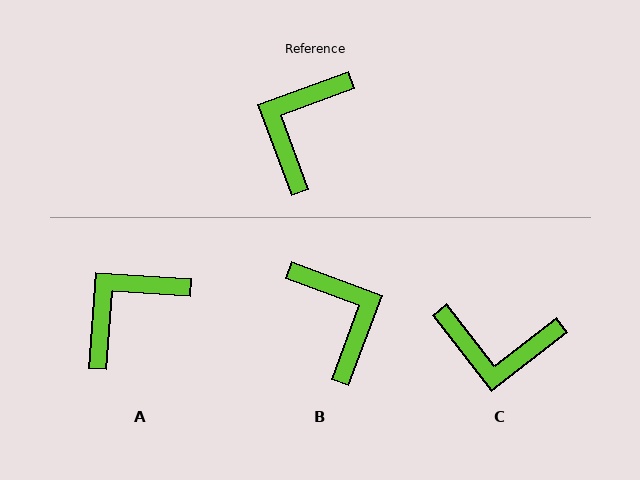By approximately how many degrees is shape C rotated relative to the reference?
Approximately 108 degrees counter-clockwise.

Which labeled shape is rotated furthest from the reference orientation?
B, about 131 degrees away.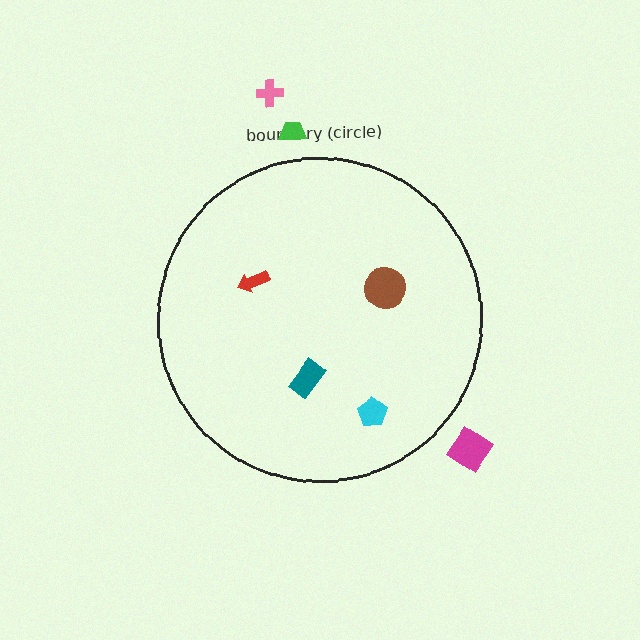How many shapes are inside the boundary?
4 inside, 3 outside.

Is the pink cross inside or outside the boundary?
Outside.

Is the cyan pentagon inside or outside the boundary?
Inside.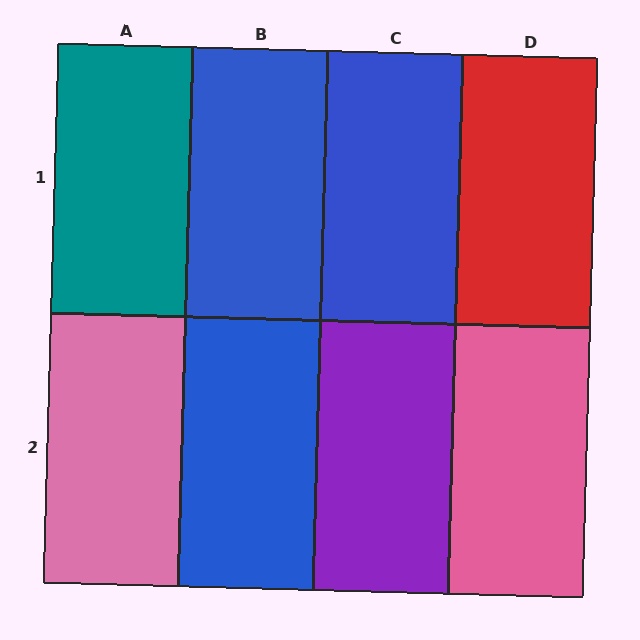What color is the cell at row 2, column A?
Pink.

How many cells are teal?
1 cell is teal.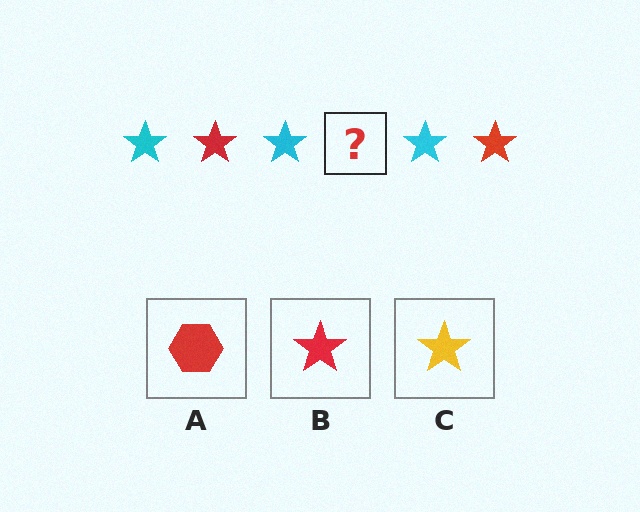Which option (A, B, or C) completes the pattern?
B.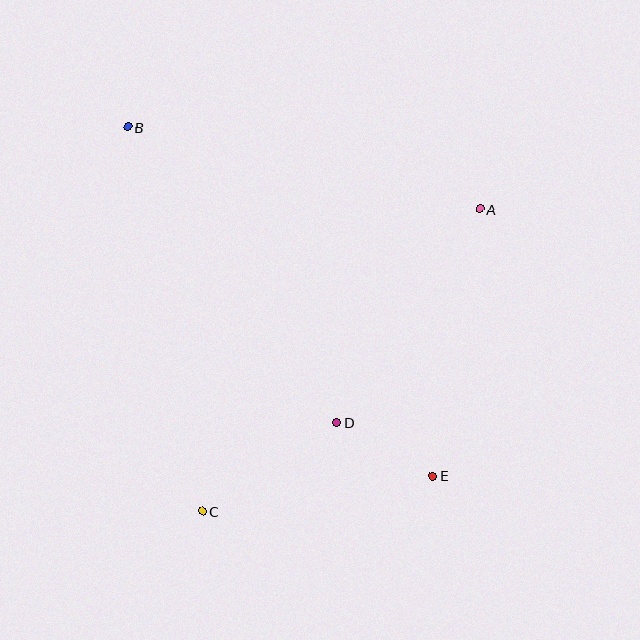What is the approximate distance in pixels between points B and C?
The distance between B and C is approximately 392 pixels.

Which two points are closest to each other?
Points D and E are closest to each other.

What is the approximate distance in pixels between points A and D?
The distance between A and D is approximately 257 pixels.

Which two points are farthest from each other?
Points B and E are farthest from each other.